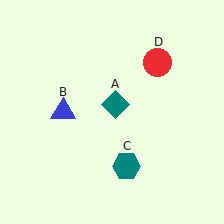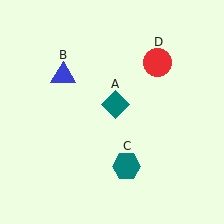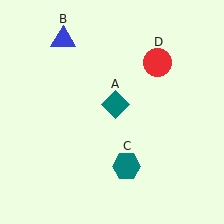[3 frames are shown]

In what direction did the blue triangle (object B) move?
The blue triangle (object B) moved up.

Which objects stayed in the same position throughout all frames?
Teal diamond (object A) and teal hexagon (object C) and red circle (object D) remained stationary.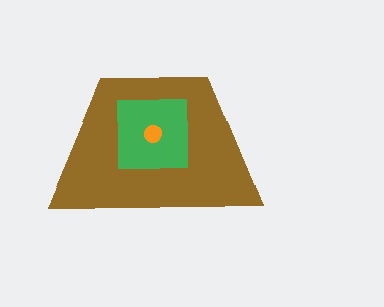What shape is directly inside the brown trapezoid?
The green square.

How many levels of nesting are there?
3.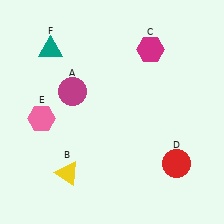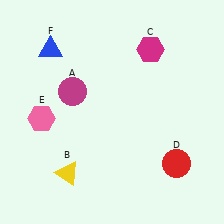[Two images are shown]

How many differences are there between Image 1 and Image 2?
There is 1 difference between the two images.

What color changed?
The triangle (F) changed from teal in Image 1 to blue in Image 2.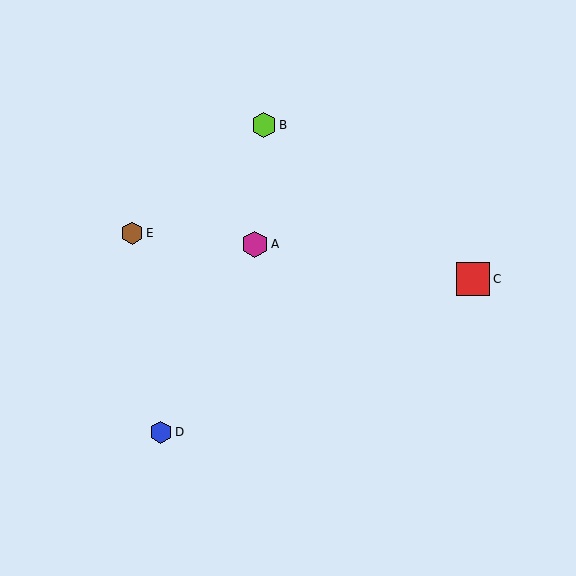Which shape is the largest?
The red square (labeled C) is the largest.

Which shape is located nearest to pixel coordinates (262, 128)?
The lime hexagon (labeled B) at (264, 125) is nearest to that location.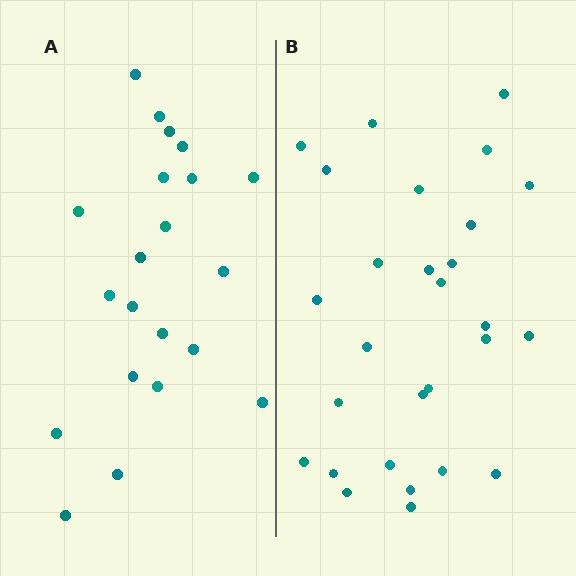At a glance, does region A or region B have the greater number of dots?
Region B (the right region) has more dots.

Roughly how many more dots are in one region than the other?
Region B has roughly 8 or so more dots than region A.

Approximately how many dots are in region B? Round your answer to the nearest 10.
About 30 dots. (The exact count is 28, which rounds to 30.)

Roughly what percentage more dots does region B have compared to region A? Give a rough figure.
About 35% more.